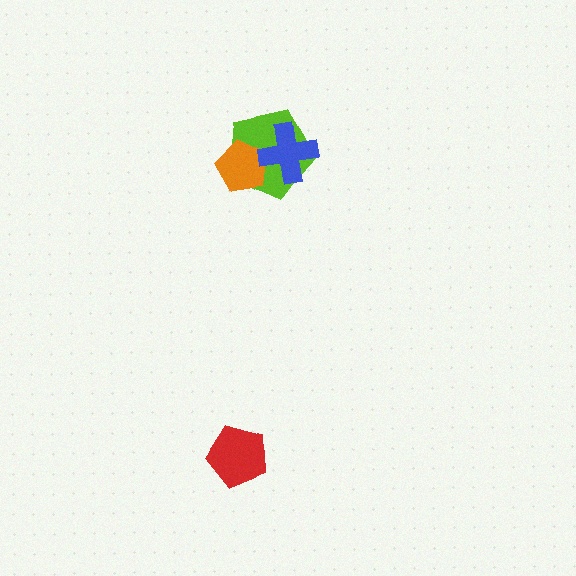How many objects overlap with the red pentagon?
0 objects overlap with the red pentagon.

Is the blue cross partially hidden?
No, no other shape covers it.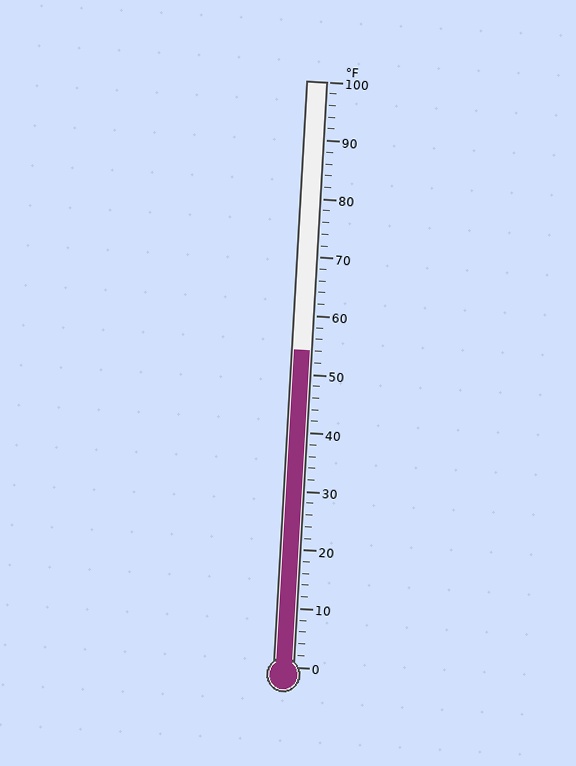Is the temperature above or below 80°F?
The temperature is below 80°F.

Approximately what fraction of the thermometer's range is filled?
The thermometer is filled to approximately 55% of its range.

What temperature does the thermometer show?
The thermometer shows approximately 54°F.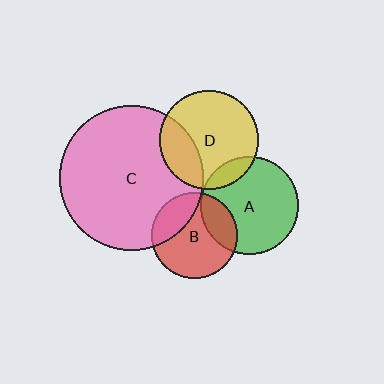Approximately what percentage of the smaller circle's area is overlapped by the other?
Approximately 25%.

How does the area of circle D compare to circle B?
Approximately 1.3 times.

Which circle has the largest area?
Circle C (pink).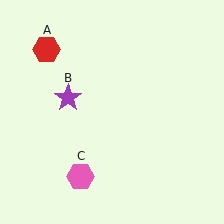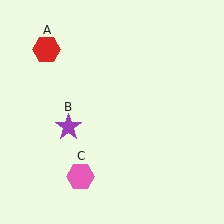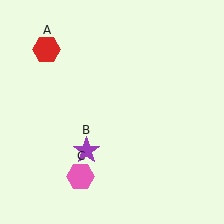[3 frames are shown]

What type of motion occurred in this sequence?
The purple star (object B) rotated counterclockwise around the center of the scene.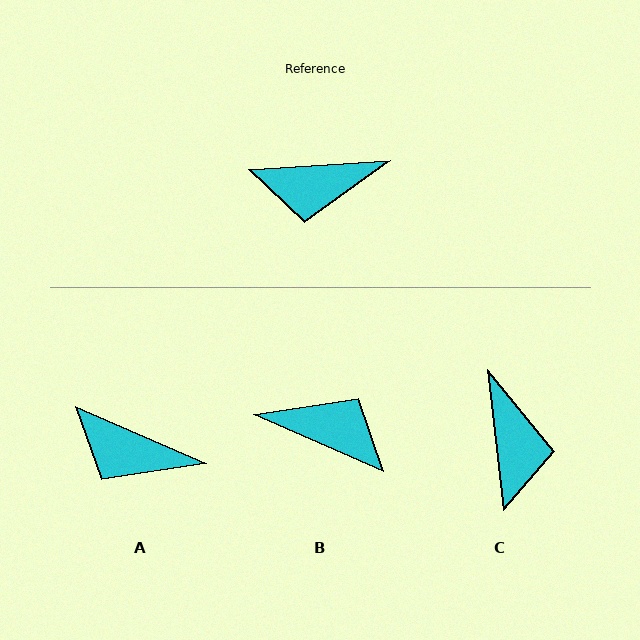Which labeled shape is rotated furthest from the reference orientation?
B, about 153 degrees away.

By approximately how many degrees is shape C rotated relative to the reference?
Approximately 93 degrees counter-clockwise.